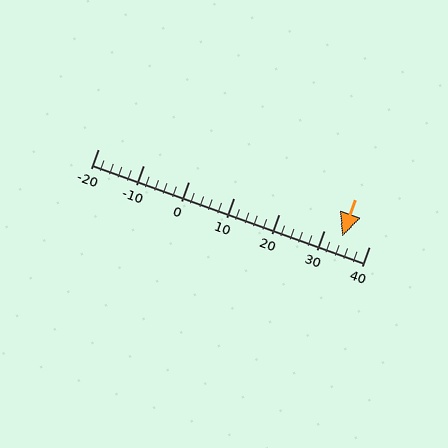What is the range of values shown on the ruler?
The ruler shows values from -20 to 40.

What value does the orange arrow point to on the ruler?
The orange arrow points to approximately 34.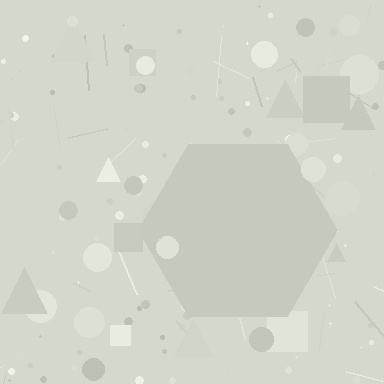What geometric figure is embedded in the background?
A hexagon is embedded in the background.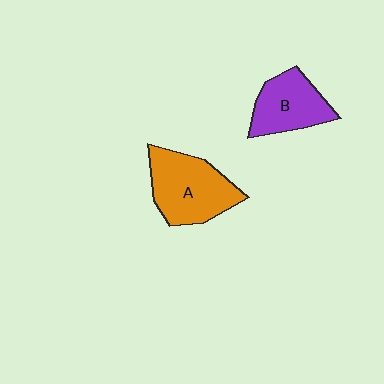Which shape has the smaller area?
Shape B (purple).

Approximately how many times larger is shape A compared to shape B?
Approximately 1.3 times.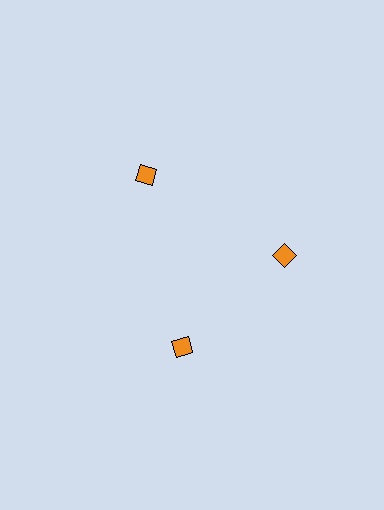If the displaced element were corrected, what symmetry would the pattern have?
It would have 3-fold rotational symmetry — the pattern would map onto itself every 120 degrees.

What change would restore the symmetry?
The symmetry would be restored by rotating it back into even spacing with its neighbors so that all 3 diamonds sit at equal angles and equal distance from the center.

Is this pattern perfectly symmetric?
No. The 3 orange diamonds are arranged in a ring, but one element near the 7 o'clock position is rotated out of alignment along the ring, breaking the 3-fold rotational symmetry.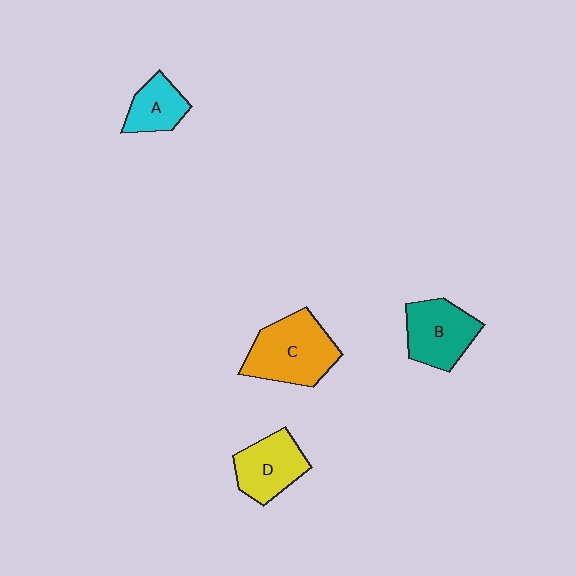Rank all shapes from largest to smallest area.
From largest to smallest: C (orange), B (teal), D (yellow), A (cyan).